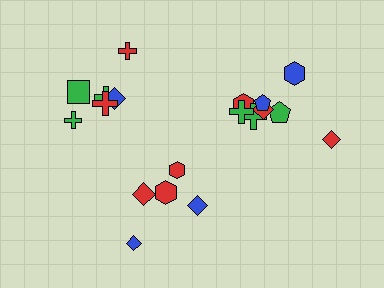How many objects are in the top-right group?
There are 8 objects.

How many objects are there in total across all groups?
There are 19 objects.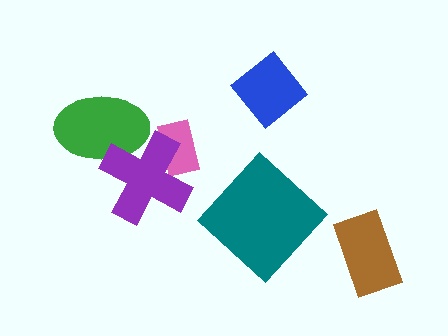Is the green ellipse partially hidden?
Yes, it is partially covered by another shape.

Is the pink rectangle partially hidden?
Yes, it is partially covered by another shape.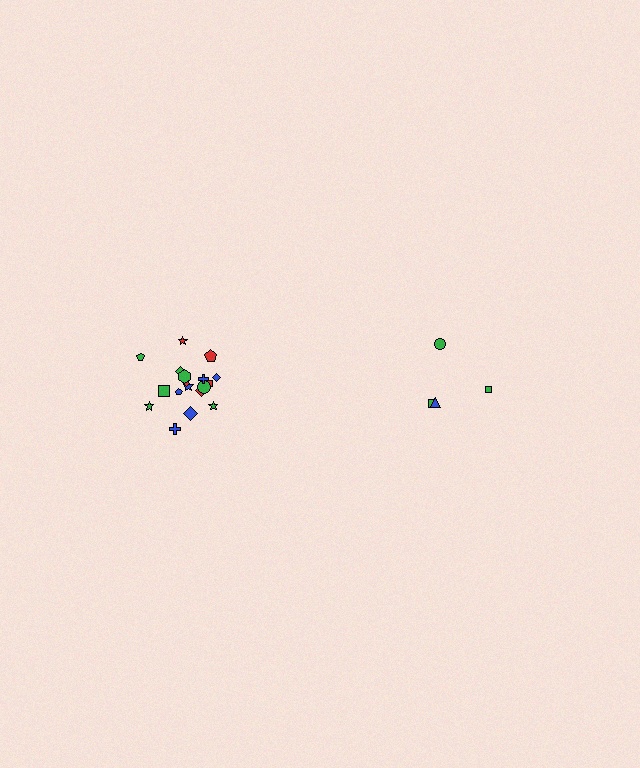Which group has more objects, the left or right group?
The left group.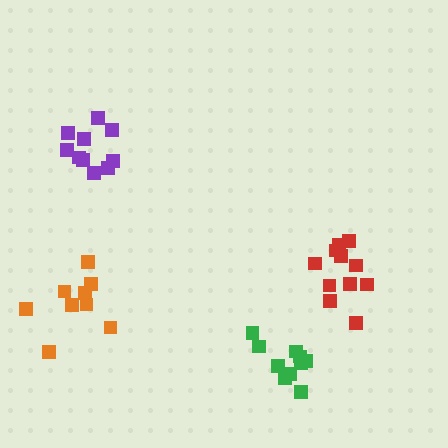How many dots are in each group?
Group 1: 10 dots, Group 2: 11 dots, Group 3: 9 dots, Group 4: 11 dots (41 total).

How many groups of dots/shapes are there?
There are 4 groups.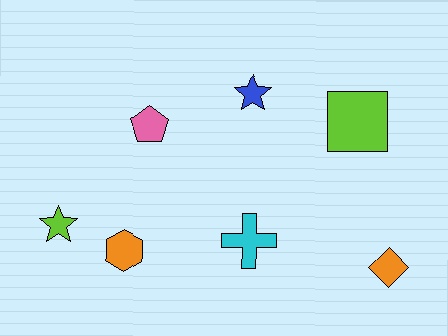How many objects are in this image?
There are 7 objects.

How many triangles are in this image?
There are no triangles.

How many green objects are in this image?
There are no green objects.